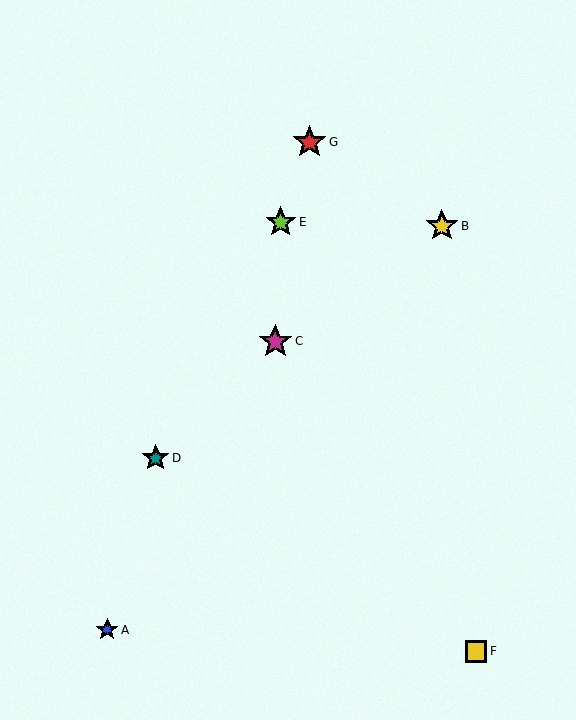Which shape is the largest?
The magenta star (labeled C) is the largest.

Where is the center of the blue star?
The center of the blue star is at (107, 630).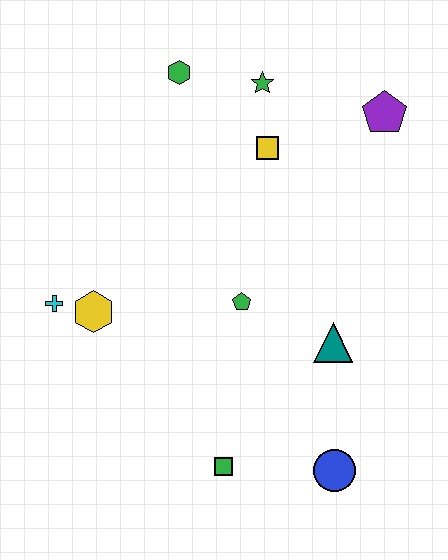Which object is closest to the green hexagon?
The green star is closest to the green hexagon.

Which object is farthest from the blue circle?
The green hexagon is farthest from the blue circle.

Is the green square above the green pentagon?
No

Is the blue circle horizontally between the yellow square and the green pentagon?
No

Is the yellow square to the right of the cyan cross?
Yes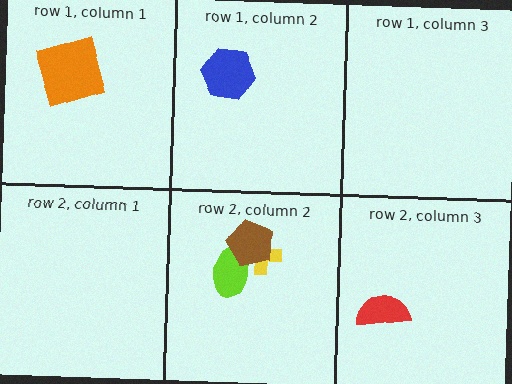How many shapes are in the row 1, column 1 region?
1.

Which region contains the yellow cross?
The row 2, column 2 region.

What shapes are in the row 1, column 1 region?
The orange square.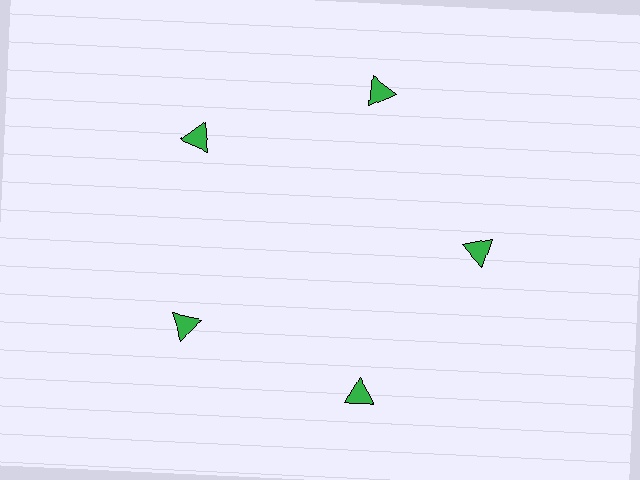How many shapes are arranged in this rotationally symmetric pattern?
There are 5 shapes, arranged in 5 groups of 1.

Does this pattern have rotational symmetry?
Yes, this pattern has 5-fold rotational symmetry. It looks the same after rotating 72 degrees around the center.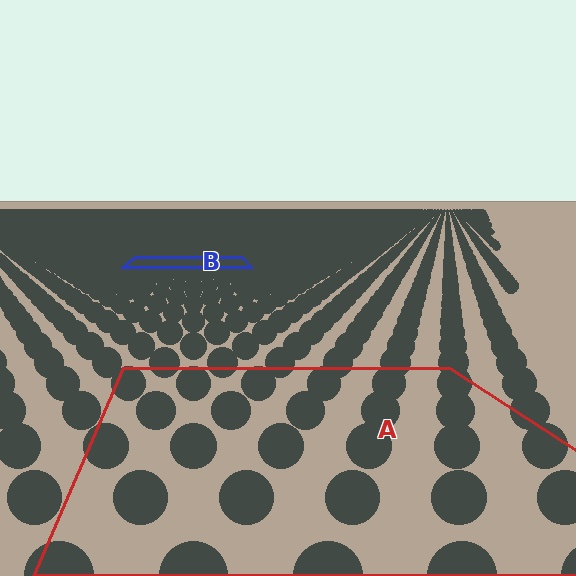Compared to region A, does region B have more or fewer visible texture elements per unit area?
Region B has more texture elements per unit area — they are packed more densely because it is farther away.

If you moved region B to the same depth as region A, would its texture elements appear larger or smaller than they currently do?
They would appear larger. At a closer depth, the same texture elements are projected at a bigger on-screen size.